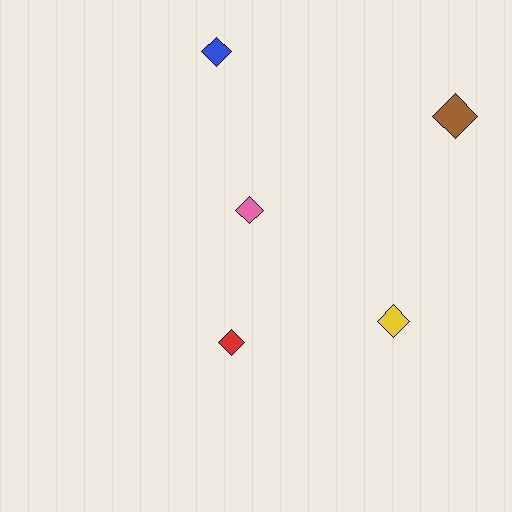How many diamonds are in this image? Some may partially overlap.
There are 5 diamonds.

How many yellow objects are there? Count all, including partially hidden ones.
There is 1 yellow object.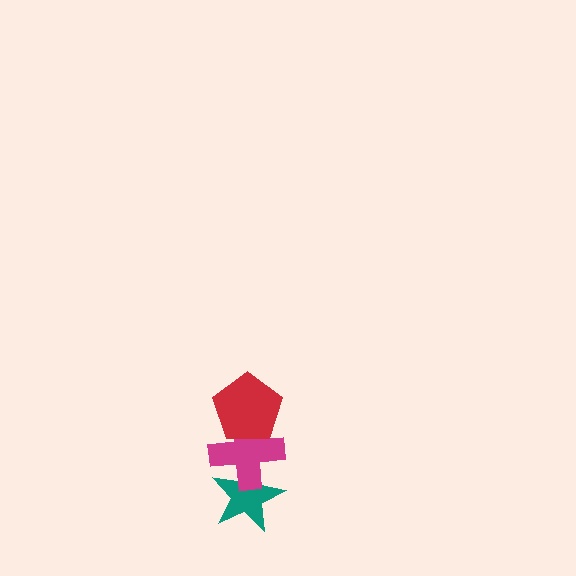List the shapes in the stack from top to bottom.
From top to bottom: the red pentagon, the magenta cross, the teal star.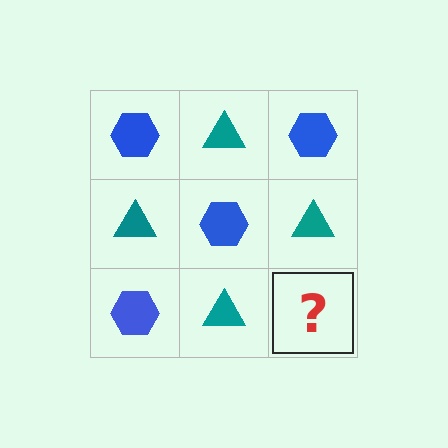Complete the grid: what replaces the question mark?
The question mark should be replaced with a blue hexagon.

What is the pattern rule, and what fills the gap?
The rule is that it alternates blue hexagon and teal triangle in a checkerboard pattern. The gap should be filled with a blue hexagon.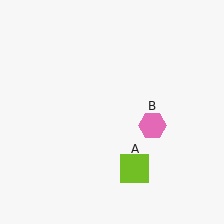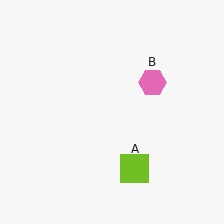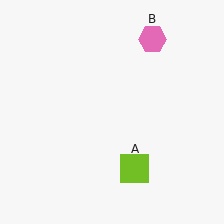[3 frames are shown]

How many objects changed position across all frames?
1 object changed position: pink hexagon (object B).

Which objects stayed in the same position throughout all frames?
Lime square (object A) remained stationary.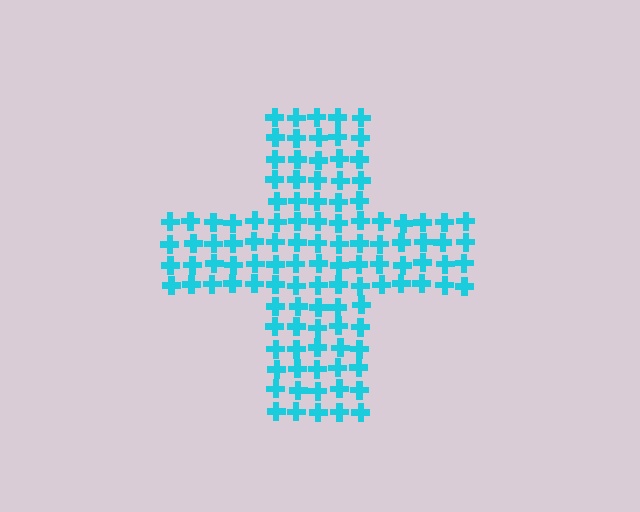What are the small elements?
The small elements are crosses.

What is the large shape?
The large shape is a cross.